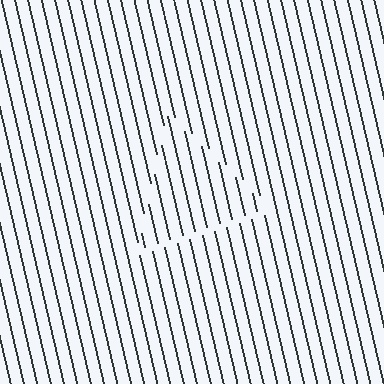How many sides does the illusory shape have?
3 sides — the line-ends trace a triangle.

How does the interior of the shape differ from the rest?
The interior of the shape contains the same grating, shifted by half a period — the contour is defined by the phase discontinuity where line-ends from the inner and outer gratings abut.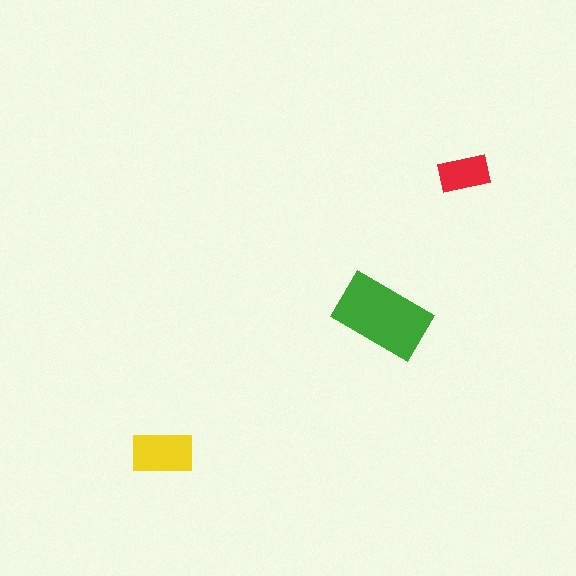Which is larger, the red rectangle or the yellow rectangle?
The yellow one.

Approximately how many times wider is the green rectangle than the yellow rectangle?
About 1.5 times wider.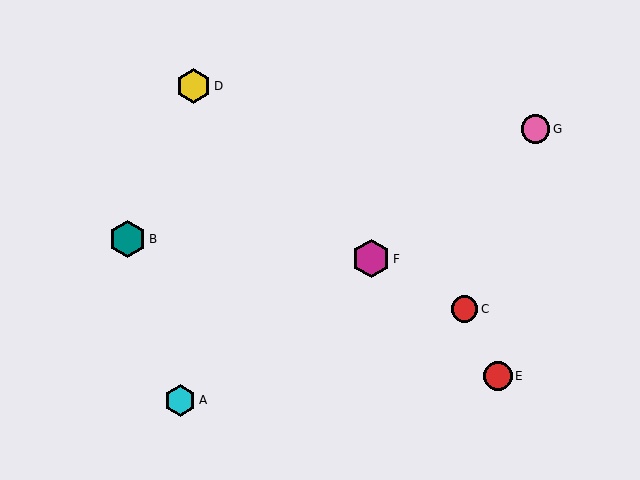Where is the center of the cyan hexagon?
The center of the cyan hexagon is at (180, 400).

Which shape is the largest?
The magenta hexagon (labeled F) is the largest.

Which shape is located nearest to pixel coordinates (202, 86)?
The yellow hexagon (labeled D) at (194, 86) is nearest to that location.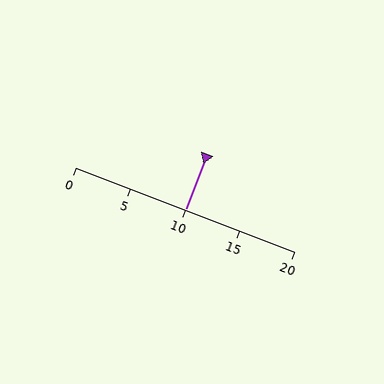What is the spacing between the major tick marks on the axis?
The major ticks are spaced 5 apart.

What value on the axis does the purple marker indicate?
The marker indicates approximately 10.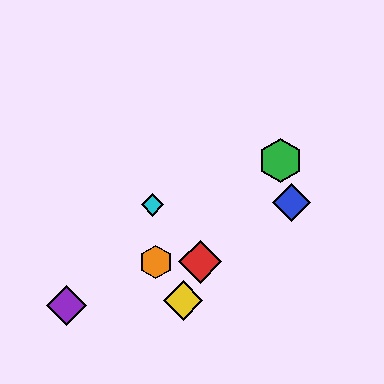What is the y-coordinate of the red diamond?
The red diamond is at y≈262.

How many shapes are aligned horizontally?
2 shapes (the red diamond, the orange hexagon) are aligned horizontally.